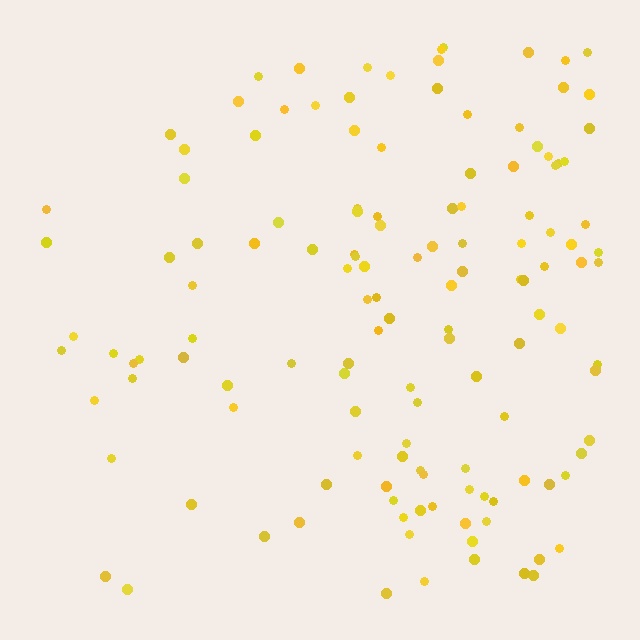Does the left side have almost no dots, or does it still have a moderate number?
Still a moderate number, just noticeably fewer than the right.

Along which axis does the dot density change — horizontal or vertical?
Horizontal.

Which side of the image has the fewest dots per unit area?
The left.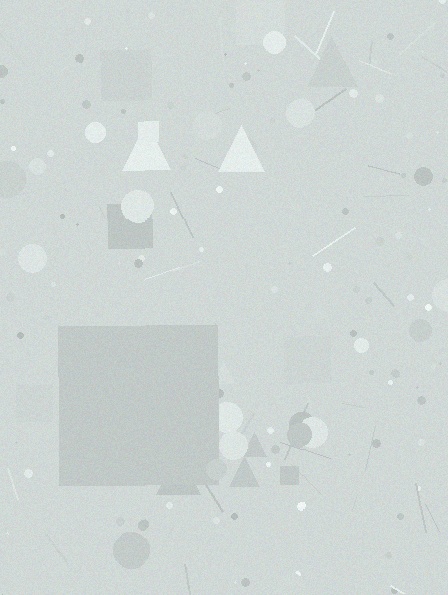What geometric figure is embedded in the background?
A square is embedded in the background.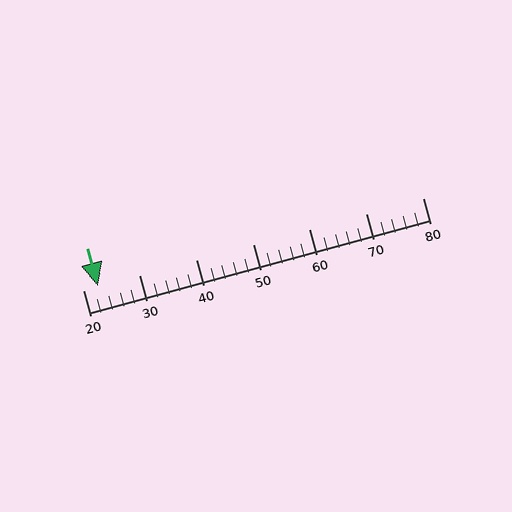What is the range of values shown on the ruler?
The ruler shows values from 20 to 80.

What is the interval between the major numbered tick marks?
The major tick marks are spaced 10 units apart.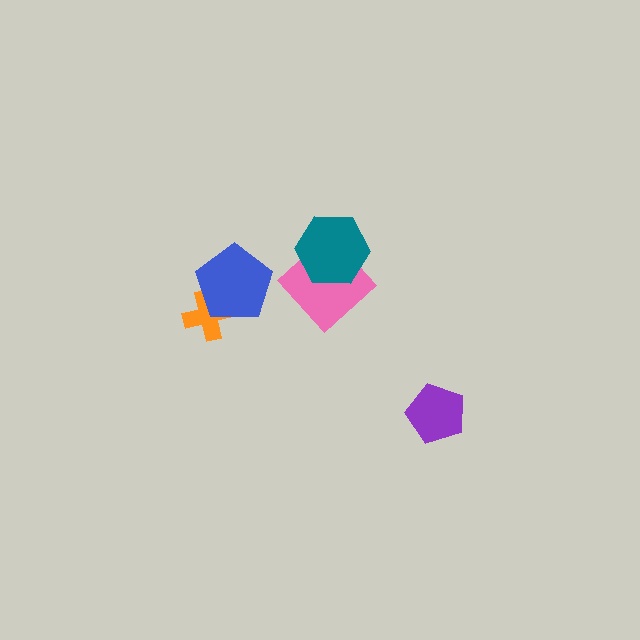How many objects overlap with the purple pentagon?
0 objects overlap with the purple pentagon.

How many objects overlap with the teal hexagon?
1 object overlaps with the teal hexagon.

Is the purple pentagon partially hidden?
No, no other shape covers it.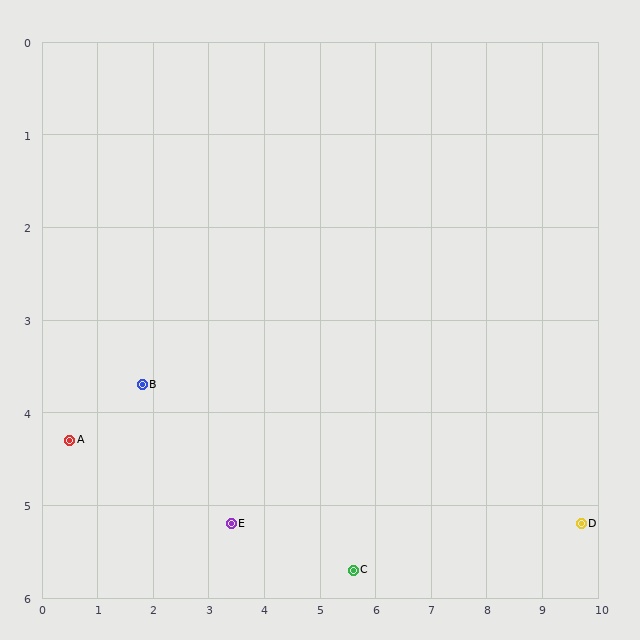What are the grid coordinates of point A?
Point A is at approximately (0.5, 4.3).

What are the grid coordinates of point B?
Point B is at approximately (1.8, 3.7).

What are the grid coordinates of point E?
Point E is at approximately (3.4, 5.2).